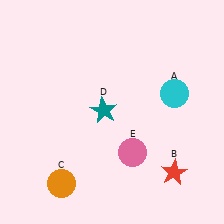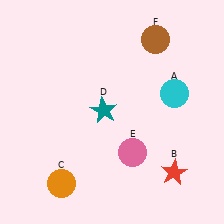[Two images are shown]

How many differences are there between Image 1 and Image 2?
There is 1 difference between the two images.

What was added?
A brown circle (F) was added in Image 2.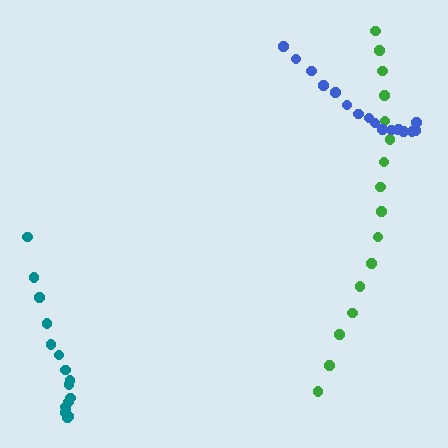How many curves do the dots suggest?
There are 3 distinct paths.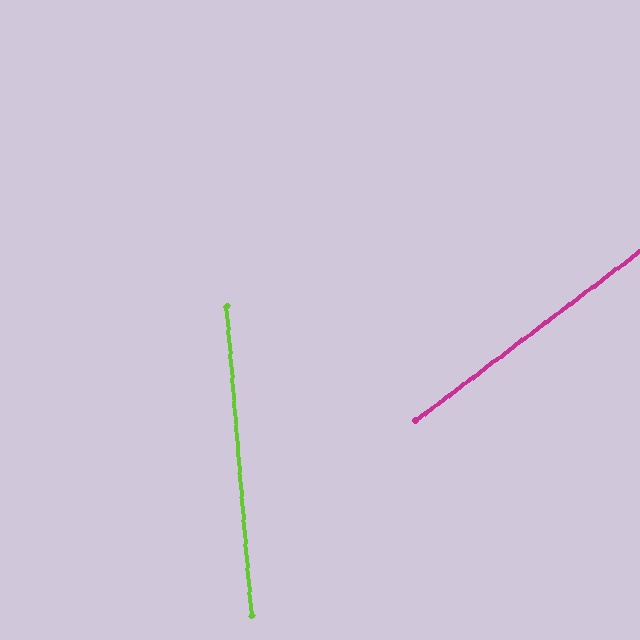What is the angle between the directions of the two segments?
Approximately 58 degrees.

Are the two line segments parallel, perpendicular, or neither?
Neither parallel nor perpendicular — they differ by about 58°.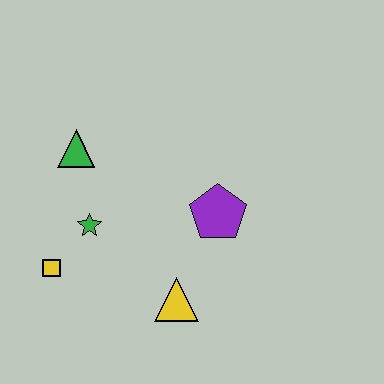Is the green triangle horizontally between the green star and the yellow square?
Yes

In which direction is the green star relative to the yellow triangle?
The green star is to the left of the yellow triangle.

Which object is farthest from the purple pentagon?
The yellow square is farthest from the purple pentagon.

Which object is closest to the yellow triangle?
The purple pentagon is closest to the yellow triangle.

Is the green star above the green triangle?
No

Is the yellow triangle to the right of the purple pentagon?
No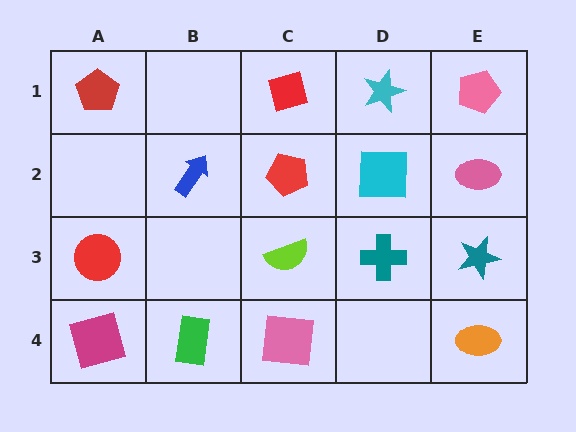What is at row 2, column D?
A cyan square.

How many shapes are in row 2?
4 shapes.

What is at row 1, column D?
A cyan star.